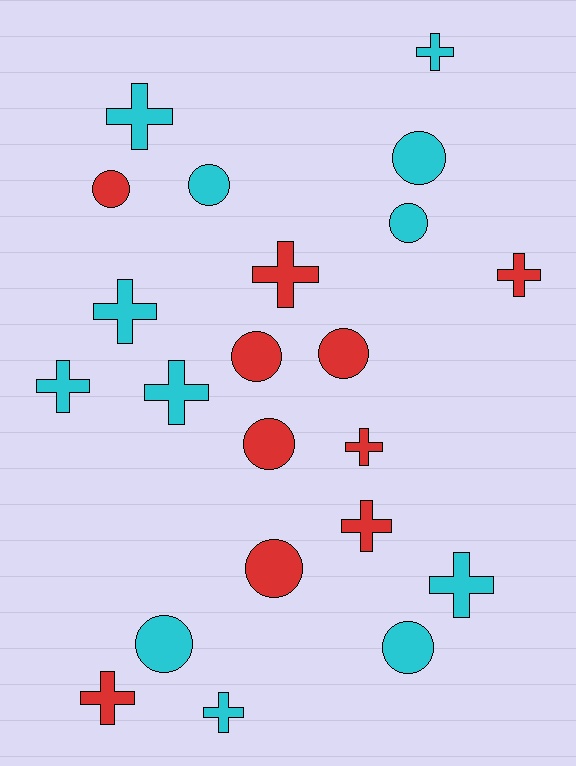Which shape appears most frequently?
Cross, with 12 objects.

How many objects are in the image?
There are 22 objects.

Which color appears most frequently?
Cyan, with 12 objects.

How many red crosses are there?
There are 5 red crosses.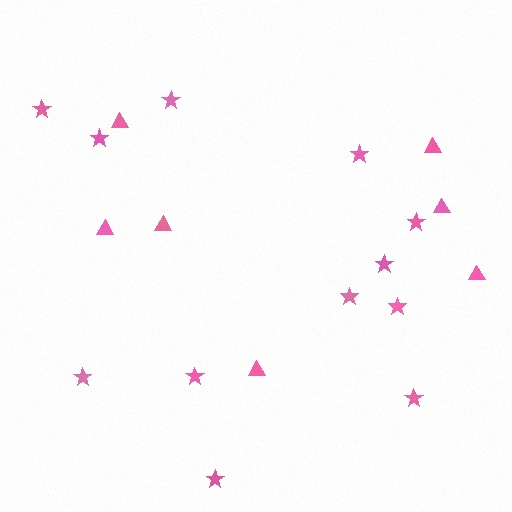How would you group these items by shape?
There are 2 groups: one group of stars (12) and one group of triangles (7).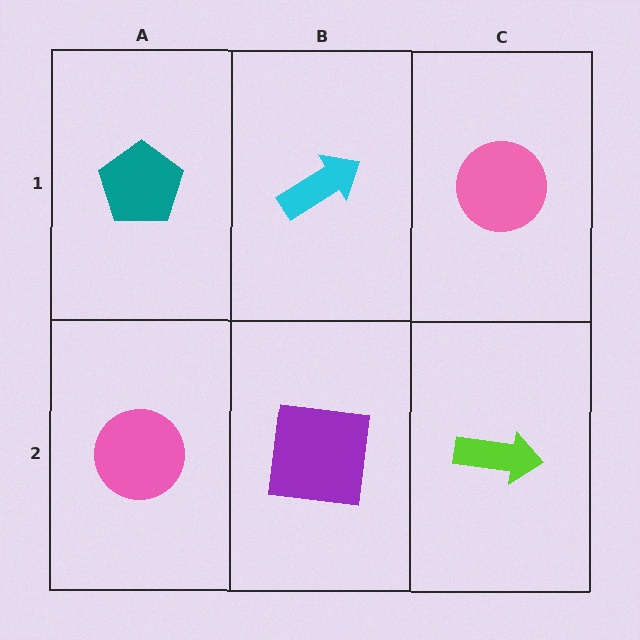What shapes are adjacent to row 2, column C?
A pink circle (row 1, column C), a purple square (row 2, column B).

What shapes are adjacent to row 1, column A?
A pink circle (row 2, column A), a cyan arrow (row 1, column B).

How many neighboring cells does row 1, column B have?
3.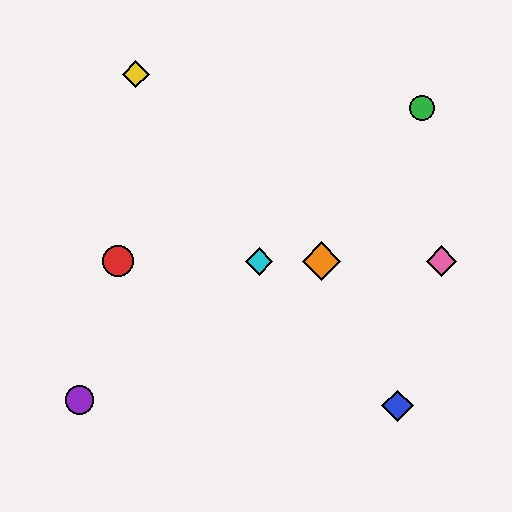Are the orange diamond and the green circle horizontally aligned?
No, the orange diamond is at y≈261 and the green circle is at y≈108.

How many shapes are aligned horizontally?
4 shapes (the red circle, the orange diamond, the cyan diamond, the pink diamond) are aligned horizontally.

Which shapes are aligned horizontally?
The red circle, the orange diamond, the cyan diamond, the pink diamond are aligned horizontally.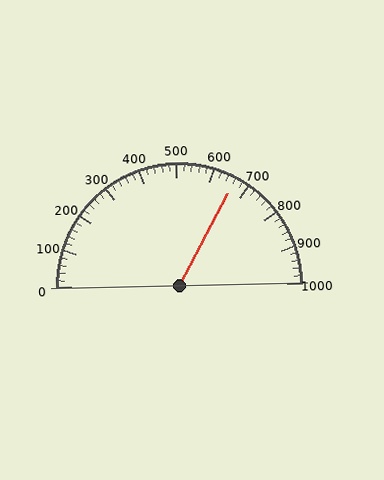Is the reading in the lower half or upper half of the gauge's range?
The reading is in the upper half of the range (0 to 1000).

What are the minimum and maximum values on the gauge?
The gauge ranges from 0 to 1000.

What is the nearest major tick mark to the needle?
The nearest major tick mark is 700.